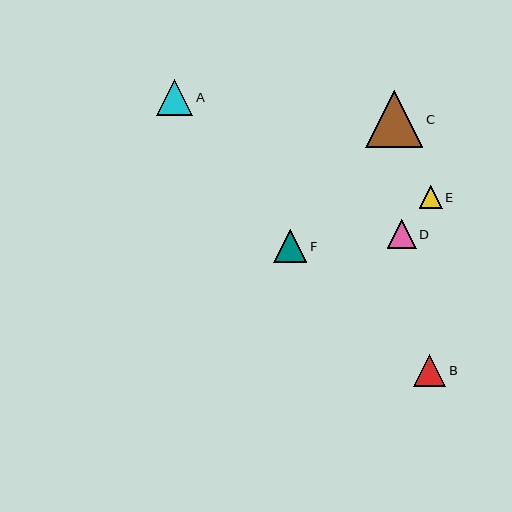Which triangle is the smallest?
Triangle E is the smallest with a size of approximately 23 pixels.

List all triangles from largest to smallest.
From largest to smallest: C, A, F, B, D, E.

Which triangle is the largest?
Triangle C is the largest with a size of approximately 57 pixels.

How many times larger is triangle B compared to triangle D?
Triangle B is approximately 1.1 times the size of triangle D.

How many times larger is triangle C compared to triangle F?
Triangle C is approximately 1.7 times the size of triangle F.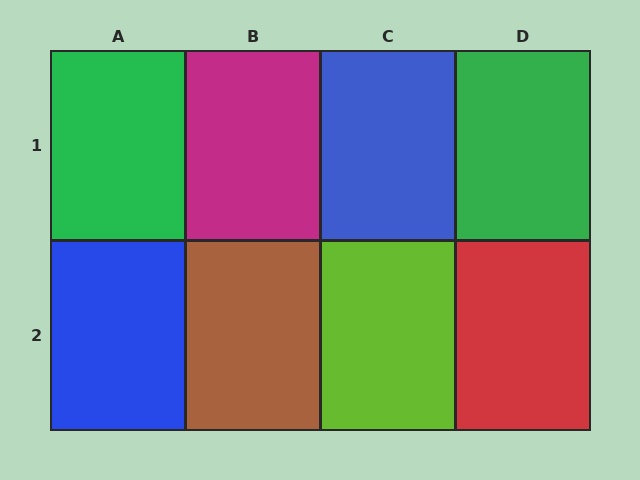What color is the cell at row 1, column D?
Green.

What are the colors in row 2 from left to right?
Blue, brown, lime, red.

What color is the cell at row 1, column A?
Green.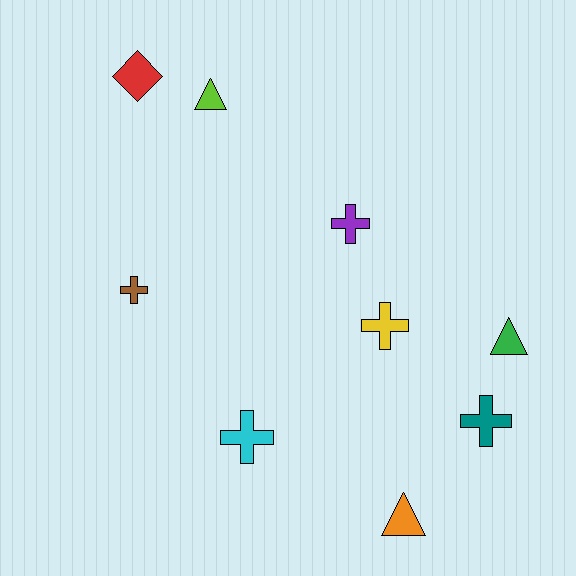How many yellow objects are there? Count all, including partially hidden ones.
There is 1 yellow object.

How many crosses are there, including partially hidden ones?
There are 5 crosses.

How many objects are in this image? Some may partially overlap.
There are 9 objects.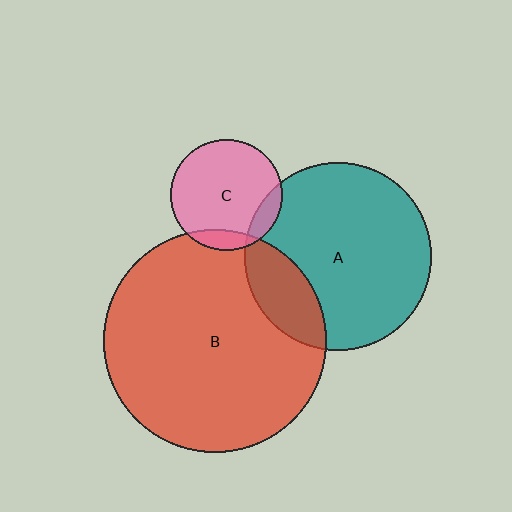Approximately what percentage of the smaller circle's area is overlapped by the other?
Approximately 20%.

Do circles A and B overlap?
Yes.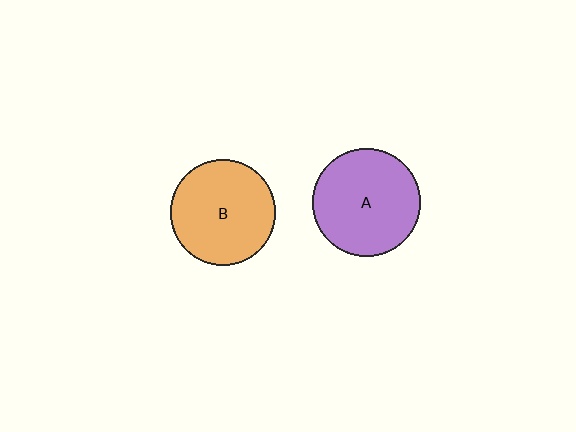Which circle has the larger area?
Circle A (purple).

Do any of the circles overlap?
No, none of the circles overlap.